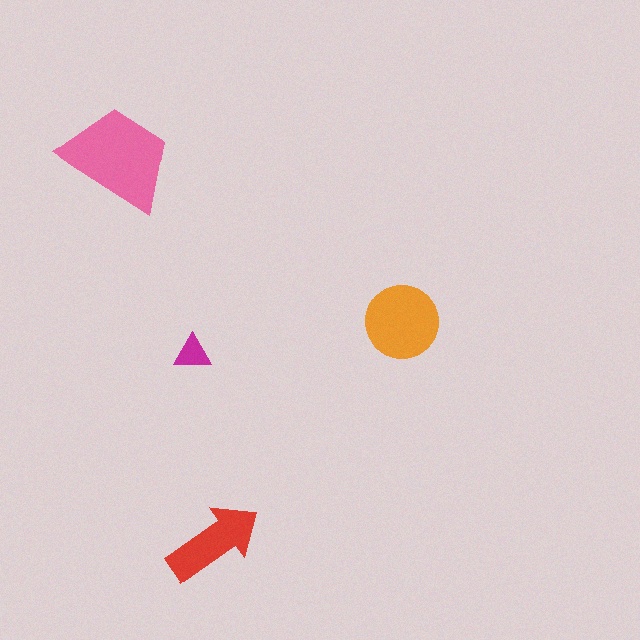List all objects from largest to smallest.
The pink trapezoid, the orange circle, the red arrow, the magenta triangle.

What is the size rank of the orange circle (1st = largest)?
2nd.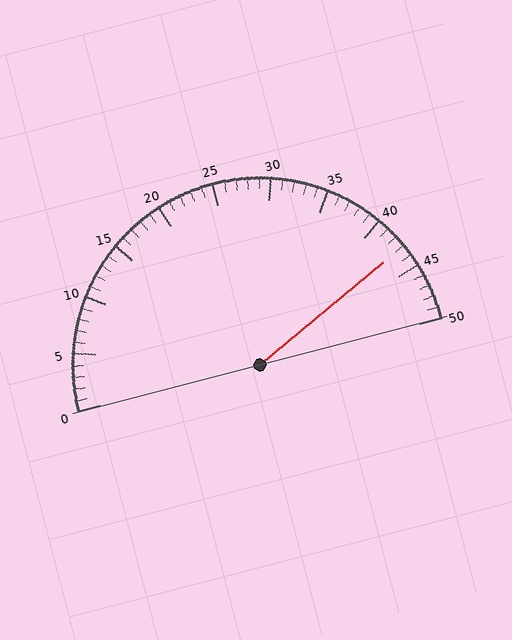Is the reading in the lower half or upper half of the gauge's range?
The reading is in the upper half of the range (0 to 50).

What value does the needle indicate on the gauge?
The needle indicates approximately 43.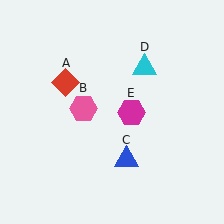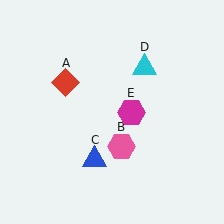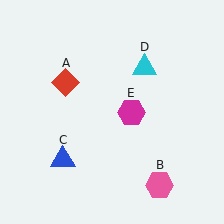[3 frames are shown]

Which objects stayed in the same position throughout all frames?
Red diamond (object A) and cyan triangle (object D) and magenta hexagon (object E) remained stationary.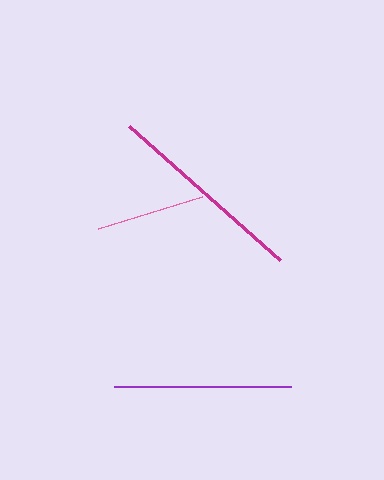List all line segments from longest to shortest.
From longest to shortest: magenta, purple, pink.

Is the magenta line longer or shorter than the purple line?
The magenta line is longer than the purple line.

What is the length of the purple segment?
The purple segment is approximately 177 pixels long.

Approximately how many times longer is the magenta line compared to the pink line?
The magenta line is approximately 1.9 times the length of the pink line.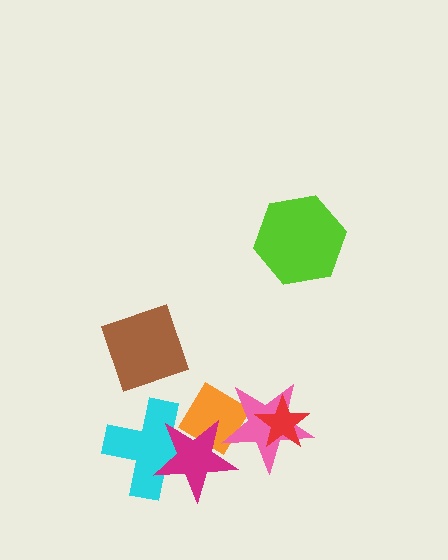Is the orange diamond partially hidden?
Yes, it is partially covered by another shape.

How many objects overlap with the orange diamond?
3 objects overlap with the orange diamond.